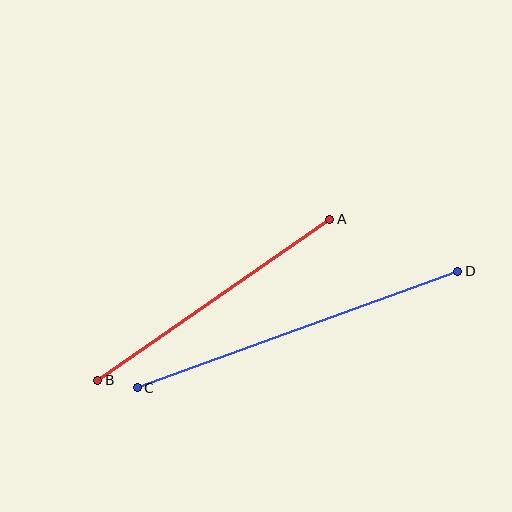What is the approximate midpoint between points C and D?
The midpoint is at approximately (297, 330) pixels.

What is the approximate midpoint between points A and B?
The midpoint is at approximately (214, 300) pixels.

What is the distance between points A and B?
The distance is approximately 283 pixels.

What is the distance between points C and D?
The distance is approximately 341 pixels.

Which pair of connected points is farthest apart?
Points C and D are farthest apart.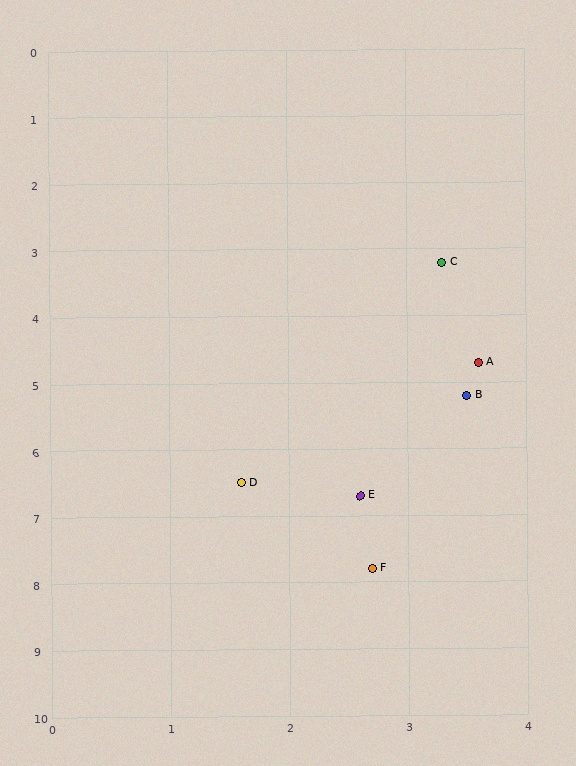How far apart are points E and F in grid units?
Points E and F are about 1.1 grid units apart.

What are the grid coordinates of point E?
Point E is at approximately (2.6, 6.7).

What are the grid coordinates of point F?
Point F is at approximately (2.7, 7.8).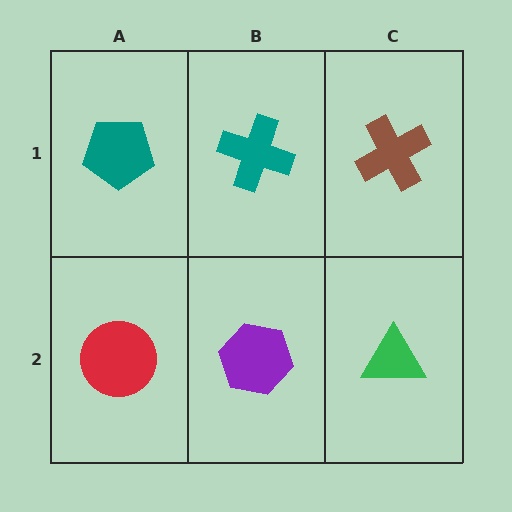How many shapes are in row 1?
3 shapes.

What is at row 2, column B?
A purple hexagon.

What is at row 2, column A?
A red circle.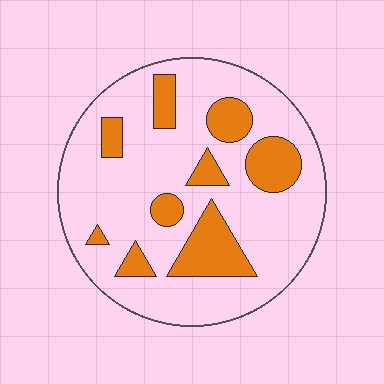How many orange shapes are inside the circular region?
9.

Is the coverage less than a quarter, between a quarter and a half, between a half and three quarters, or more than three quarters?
Less than a quarter.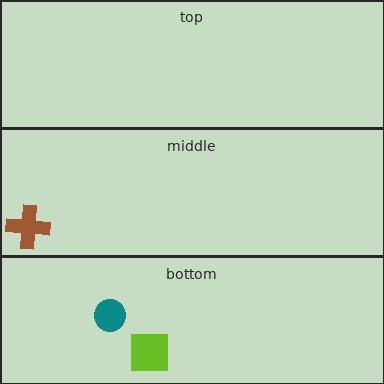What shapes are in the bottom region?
The lime square, the teal circle.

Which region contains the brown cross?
The middle region.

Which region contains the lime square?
The bottom region.